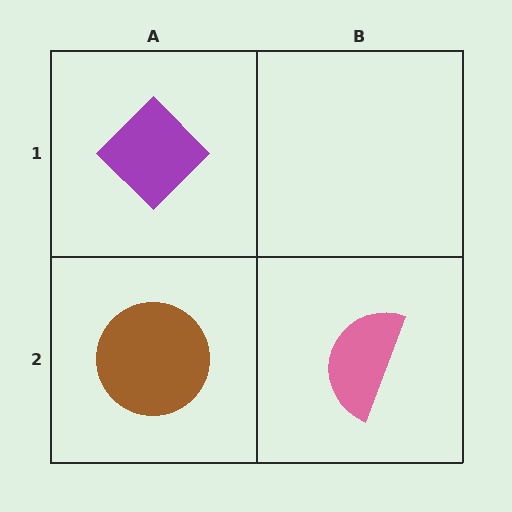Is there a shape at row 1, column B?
No, that cell is empty.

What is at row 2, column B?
A pink semicircle.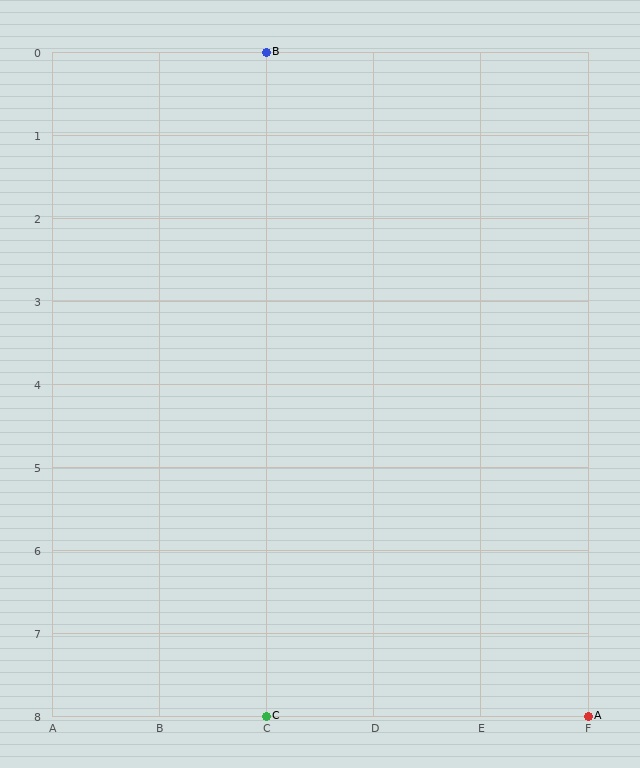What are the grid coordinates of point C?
Point C is at grid coordinates (C, 8).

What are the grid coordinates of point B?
Point B is at grid coordinates (C, 0).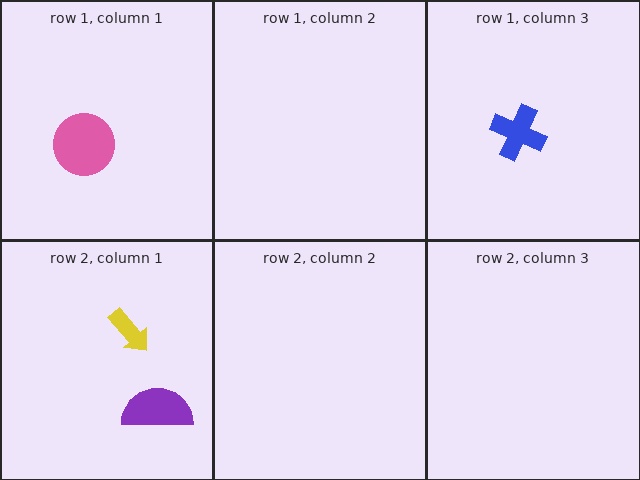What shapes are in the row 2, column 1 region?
The yellow arrow, the purple semicircle.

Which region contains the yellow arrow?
The row 2, column 1 region.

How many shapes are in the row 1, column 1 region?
1.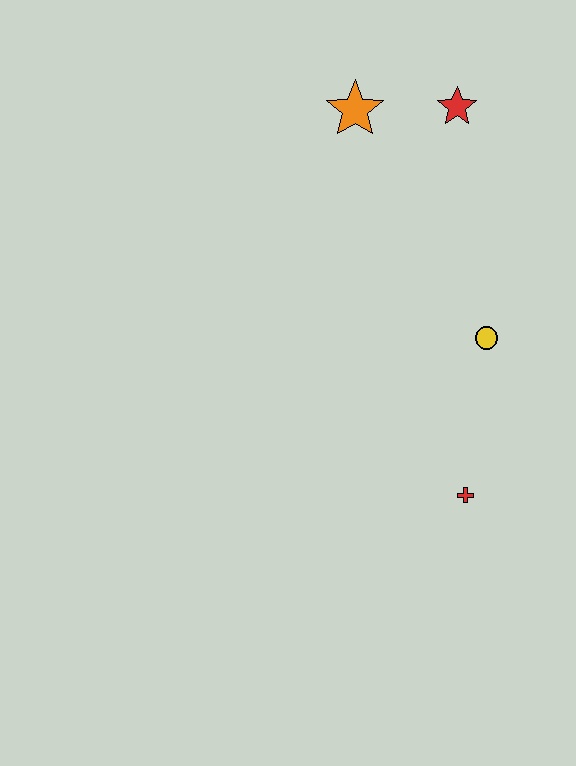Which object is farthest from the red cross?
The orange star is farthest from the red cross.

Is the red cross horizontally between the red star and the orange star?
No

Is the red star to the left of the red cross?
Yes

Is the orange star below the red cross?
No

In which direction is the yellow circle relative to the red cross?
The yellow circle is above the red cross.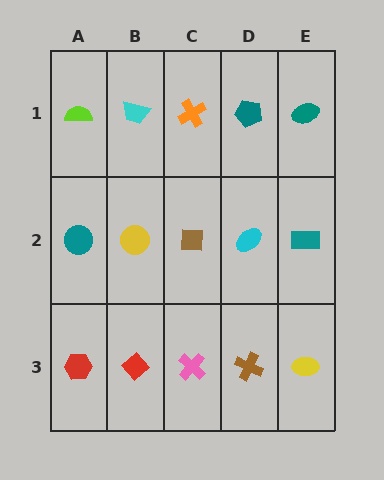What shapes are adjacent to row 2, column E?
A teal ellipse (row 1, column E), a yellow ellipse (row 3, column E), a cyan ellipse (row 2, column D).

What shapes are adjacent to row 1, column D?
A cyan ellipse (row 2, column D), an orange cross (row 1, column C), a teal ellipse (row 1, column E).